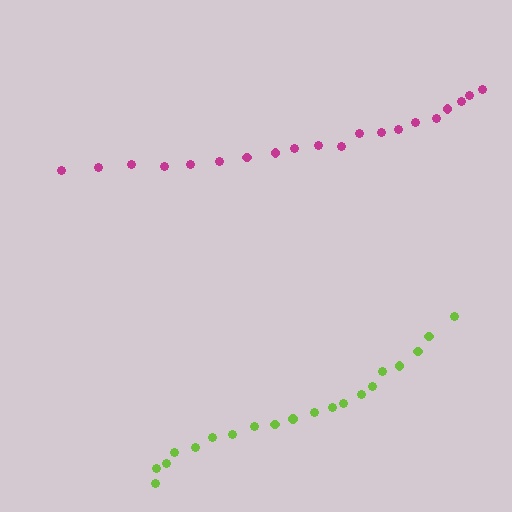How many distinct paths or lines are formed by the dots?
There are 2 distinct paths.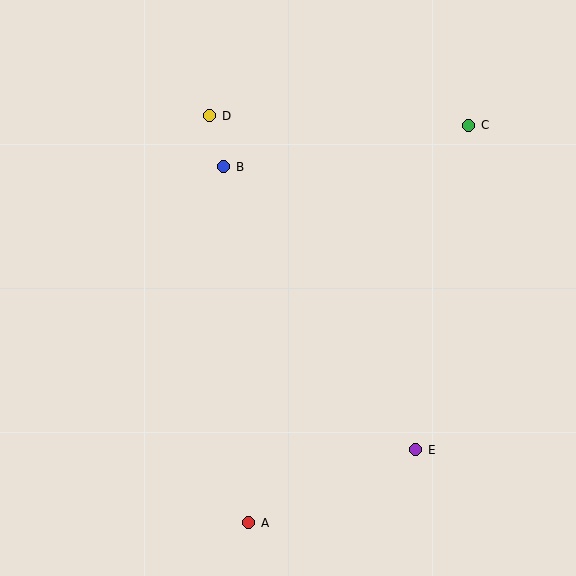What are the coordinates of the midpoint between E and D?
The midpoint between E and D is at (313, 283).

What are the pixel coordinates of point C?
Point C is at (469, 125).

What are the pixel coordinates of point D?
Point D is at (210, 116).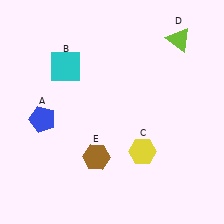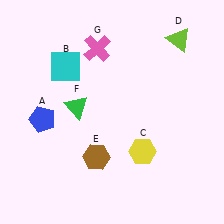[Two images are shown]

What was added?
A green triangle (F), a pink cross (G) were added in Image 2.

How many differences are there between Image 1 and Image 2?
There are 2 differences between the two images.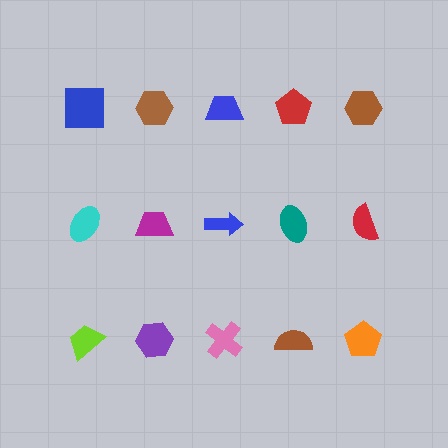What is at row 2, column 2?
A magenta trapezoid.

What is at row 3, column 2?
A purple hexagon.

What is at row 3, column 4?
A brown semicircle.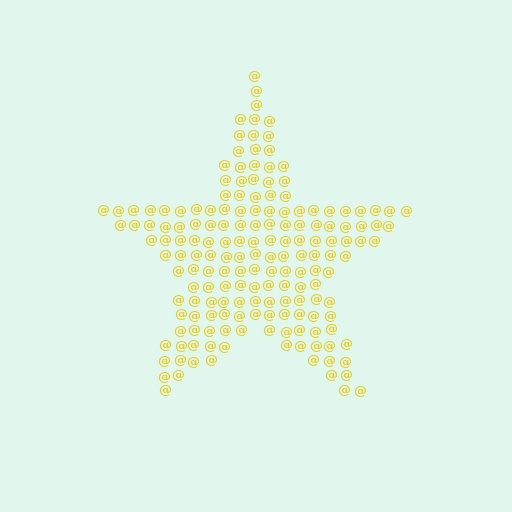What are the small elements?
The small elements are at signs.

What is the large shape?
The large shape is a star.